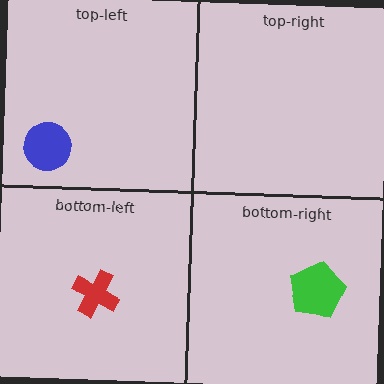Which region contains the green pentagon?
The bottom-right region.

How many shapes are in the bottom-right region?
1.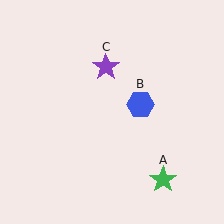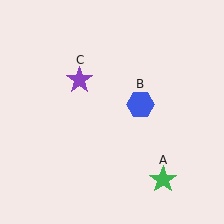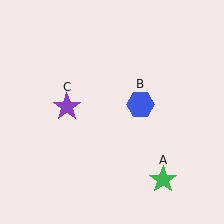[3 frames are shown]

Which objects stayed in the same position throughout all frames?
Green star (object A) and blue hexagon (object B) remained stationary.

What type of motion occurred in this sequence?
The purple star (object C) rotated counterclockwise around the center of the scene.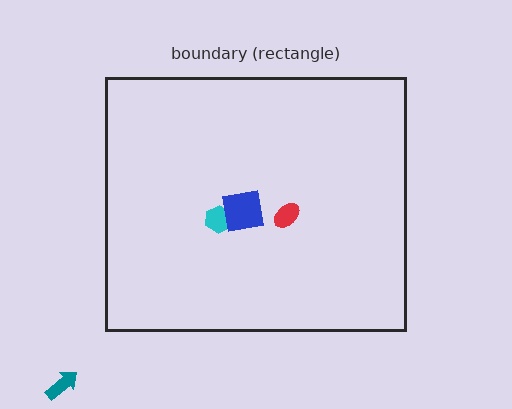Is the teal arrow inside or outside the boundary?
Outside.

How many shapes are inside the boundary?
3 inside, 1 outside.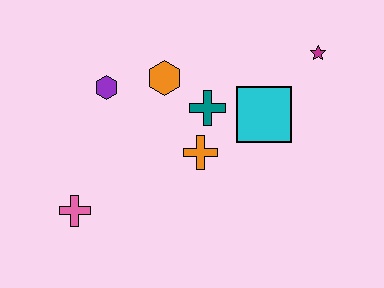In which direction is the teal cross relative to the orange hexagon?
The teal cross is to the right of the orange hexagon.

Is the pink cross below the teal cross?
Yes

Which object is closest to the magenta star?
The cyan square is closest to the magenta star.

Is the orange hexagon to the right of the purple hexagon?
Yes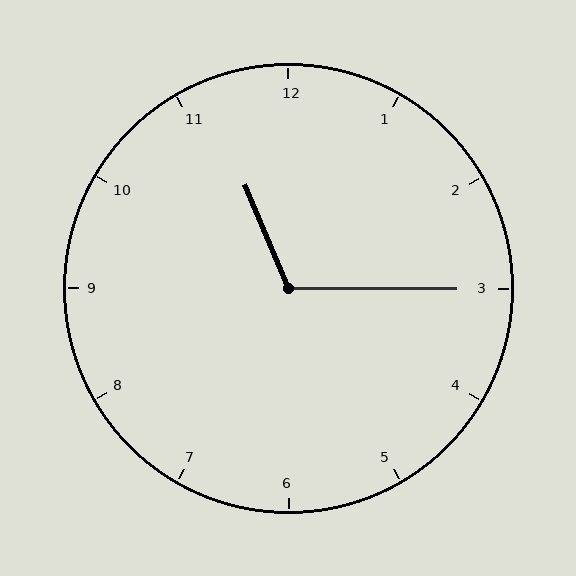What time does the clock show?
11:15.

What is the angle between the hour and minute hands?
Approximately 112 degrees.